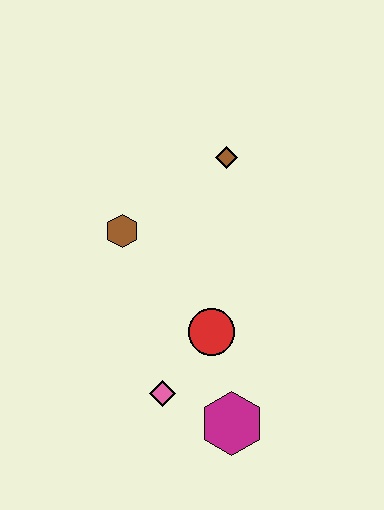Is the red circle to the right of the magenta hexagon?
No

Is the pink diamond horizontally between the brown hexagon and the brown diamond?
Yes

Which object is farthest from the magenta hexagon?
The brown diamond is farthest from the magenta hexagon.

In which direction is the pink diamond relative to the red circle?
The pink diamond is below the red circle.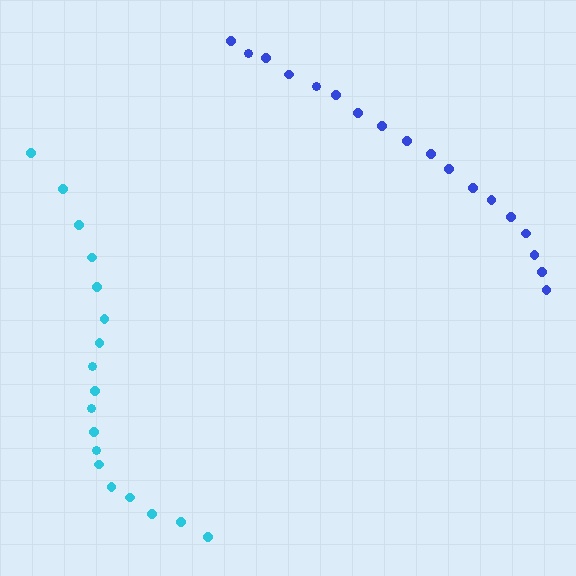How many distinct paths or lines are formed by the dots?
There are 2 distinct paths.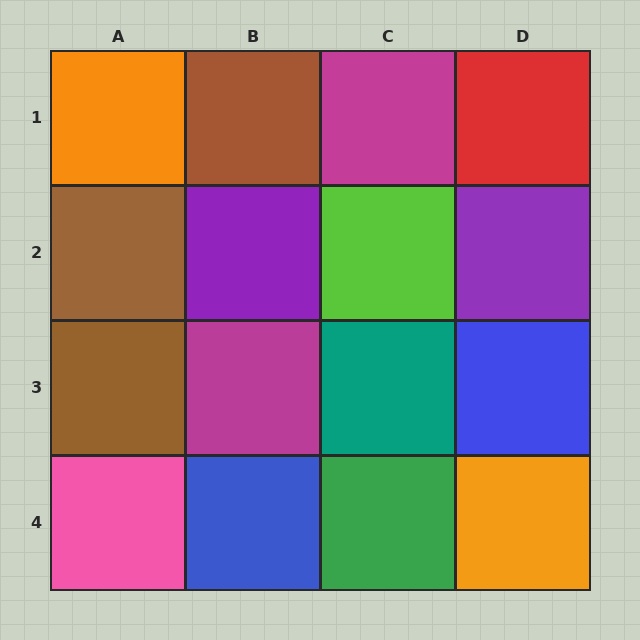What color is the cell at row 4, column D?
Orange.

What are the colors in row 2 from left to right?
Brown, purple, lime, purple.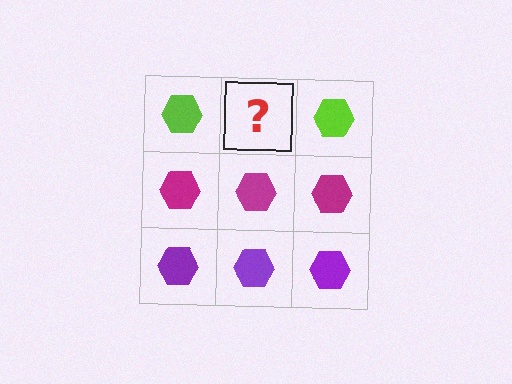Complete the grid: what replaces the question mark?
The question mark should be replaced with a lime hexagon.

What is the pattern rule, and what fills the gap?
The rule is that each row has a consistent color. The gap should be filled with a lime hexagon.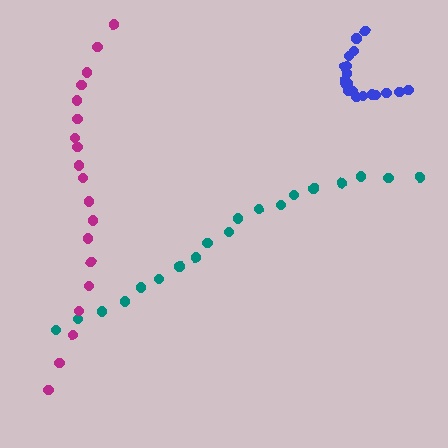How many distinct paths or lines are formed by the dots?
There are 3 distinct paths.